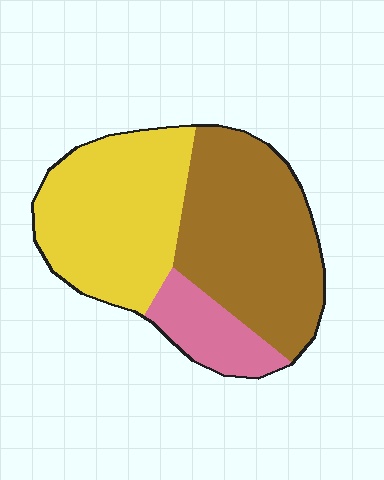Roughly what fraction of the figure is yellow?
Yellow takes up between a quarter and a half of the figure.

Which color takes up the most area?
Brown, at roughly 45%.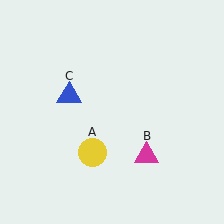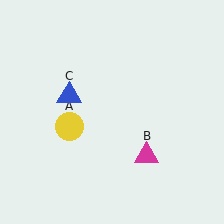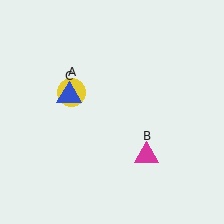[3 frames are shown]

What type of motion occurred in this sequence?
The yellow circle (object A) rotated clockwise around the center of the scene.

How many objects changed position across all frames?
1 object changed position: yellow circle (object A).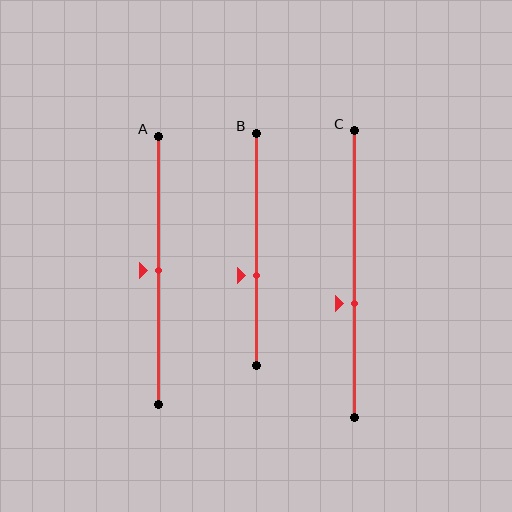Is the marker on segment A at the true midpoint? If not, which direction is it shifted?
Yes, the marker on segment A is at the true midpoint.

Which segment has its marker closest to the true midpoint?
Segment A has its marker closest to the true midpoint.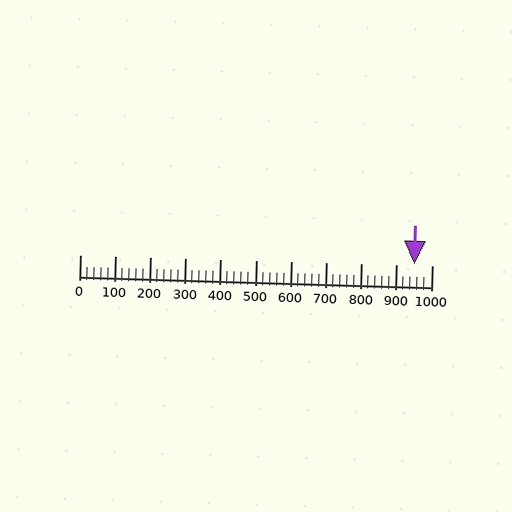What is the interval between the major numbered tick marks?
The major tick marks are spaced 100 units apart.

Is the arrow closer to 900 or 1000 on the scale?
The arrow is closer to 1000.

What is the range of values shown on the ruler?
The ruler shows values from 0 to 1000.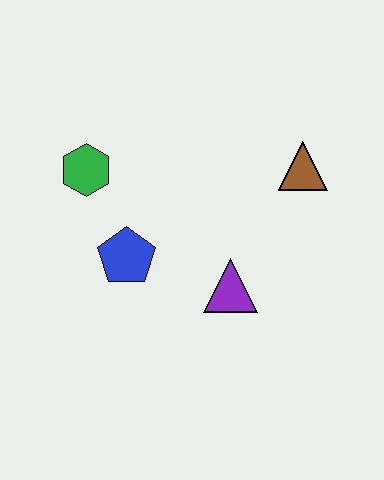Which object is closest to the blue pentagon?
The green hexagon is closest to the blue pentagon.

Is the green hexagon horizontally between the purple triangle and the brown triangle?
No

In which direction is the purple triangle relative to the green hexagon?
The purple triangle is to the right of the green hexagon.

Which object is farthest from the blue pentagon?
The brown triangle is farthest from the blue pentagon.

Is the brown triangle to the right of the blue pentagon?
Yes